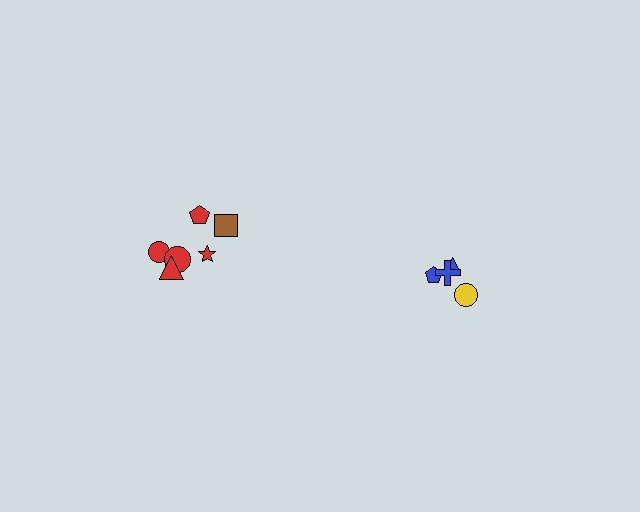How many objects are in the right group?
There are 4 objects.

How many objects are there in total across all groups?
There are 10 objects.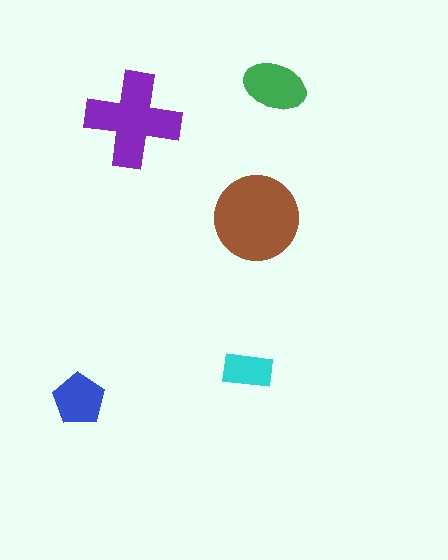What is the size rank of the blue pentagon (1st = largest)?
4th.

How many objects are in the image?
There are 5 objects in the image.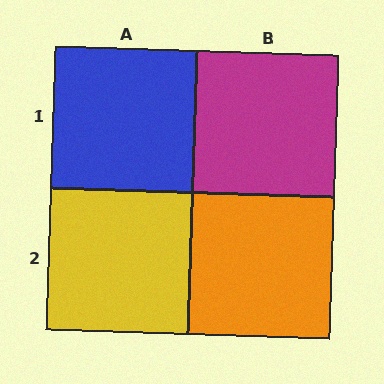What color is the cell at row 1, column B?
Magenta.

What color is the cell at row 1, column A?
Blue.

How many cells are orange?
1 cell is orange.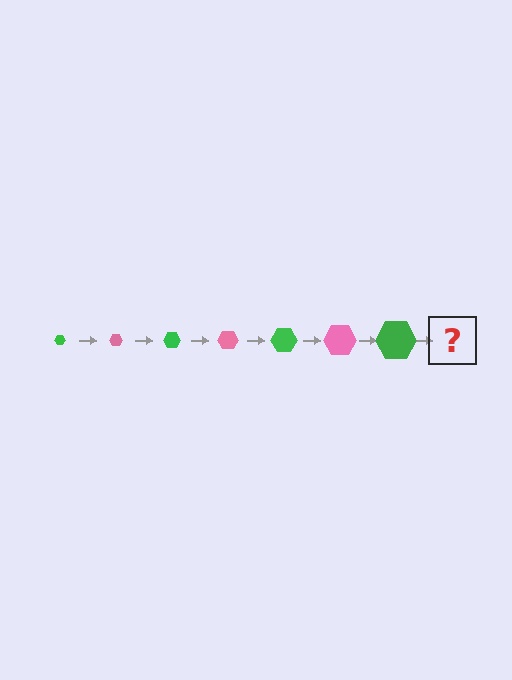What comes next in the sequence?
The next element should be a pink hexagon, larger than the previous one.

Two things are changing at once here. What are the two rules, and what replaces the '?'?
The two rules are that the hexagon grows larger each step and the color cycles through green and pink. The '?' should be a pink hexagon, larger than the previous one.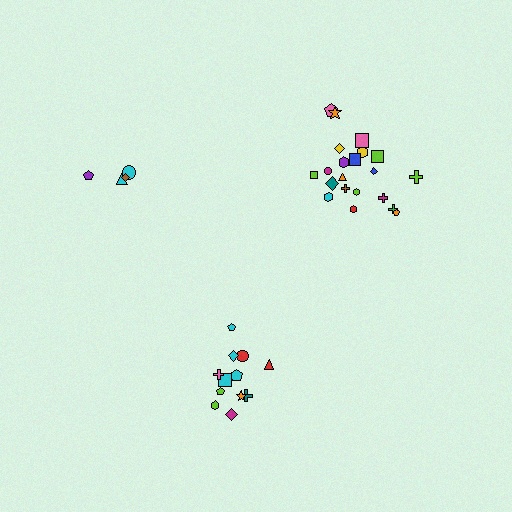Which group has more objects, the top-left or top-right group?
The top-right group.